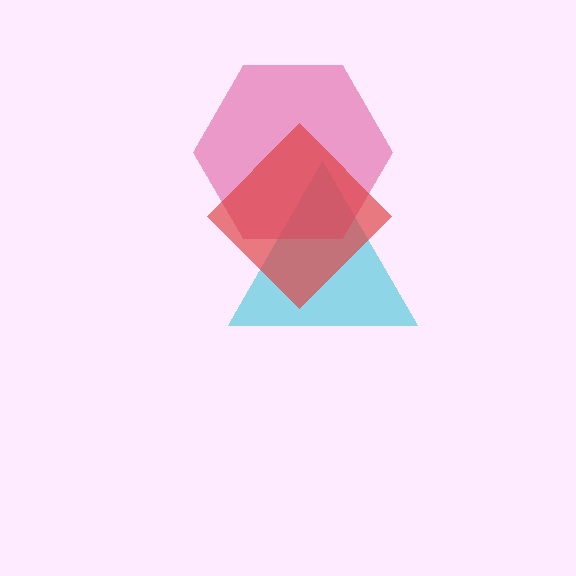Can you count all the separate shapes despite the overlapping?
Yes, there are 3 separate shapes.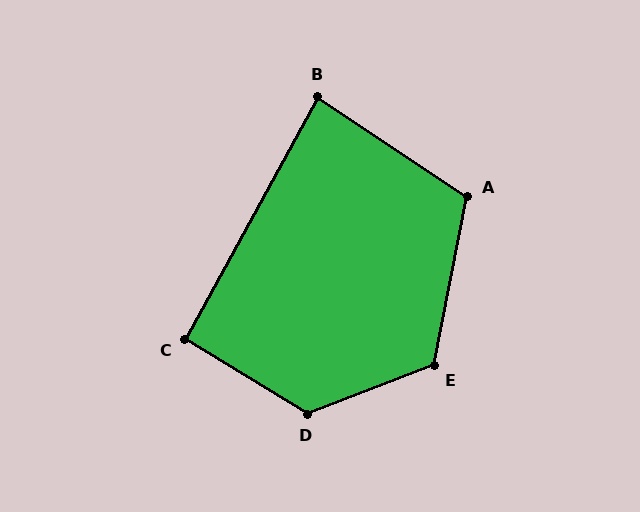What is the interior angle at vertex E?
Approximately 122 degrees (obtuse).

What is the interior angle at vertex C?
Approximately 93 degrees (approximately right).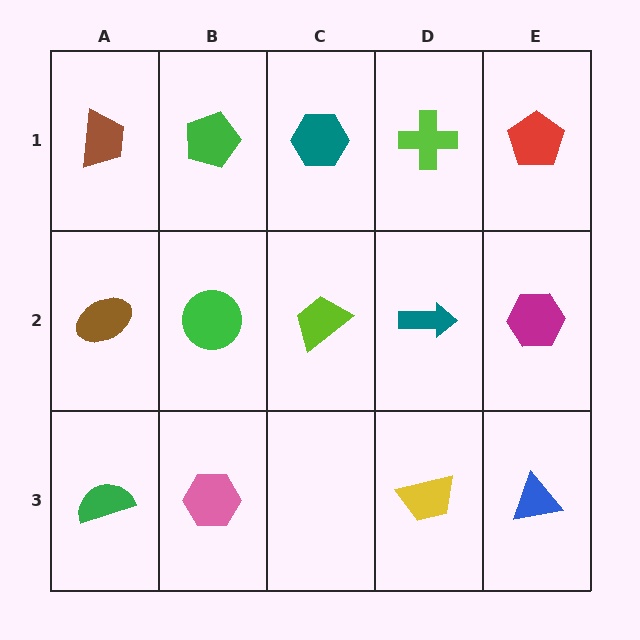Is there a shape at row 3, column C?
No, that cell is empty.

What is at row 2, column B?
A green circle.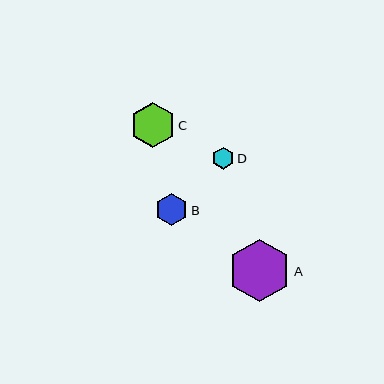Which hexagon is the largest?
Hexagon A is the largest with a size of approximately 62 pixels.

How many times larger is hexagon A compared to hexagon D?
Hexagon A is approximately 2.9 times the size of hexagon D.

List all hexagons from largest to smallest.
From largest to smallest: A, C, B, D.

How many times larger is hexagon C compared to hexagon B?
Hexagon C is approximately 1.4 times the size of hexagon B.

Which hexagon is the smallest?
Hexagon D is the smallest with a size of approximately 22 pixels.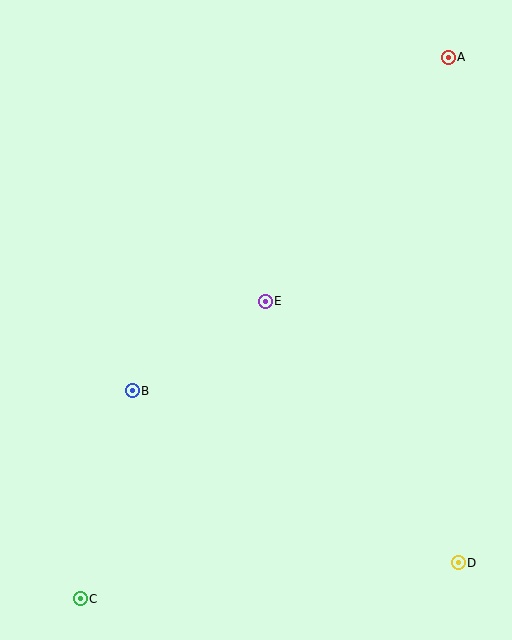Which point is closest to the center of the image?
Point E at (265, 301) is closest to the center.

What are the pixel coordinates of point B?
Point B is at (132, 391).